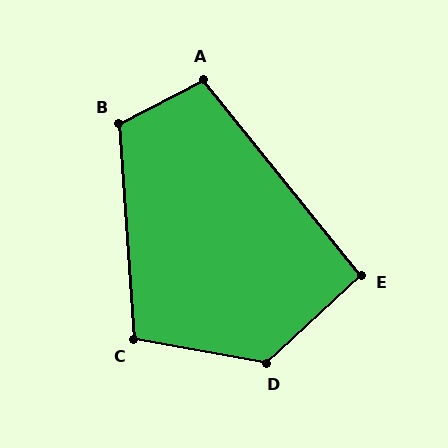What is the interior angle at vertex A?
Approximately 102 degrees (obtuse).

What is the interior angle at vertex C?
Approximately 105 degrees (obtuse).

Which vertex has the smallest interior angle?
E, at approximately 94 degrees.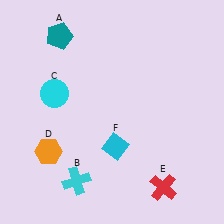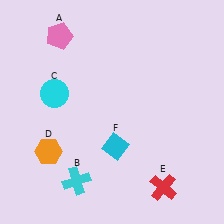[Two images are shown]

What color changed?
The pentagon (A) changed from teal in Image 1 to pink in Image 2.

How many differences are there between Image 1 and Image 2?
There is 1 difference between the two images.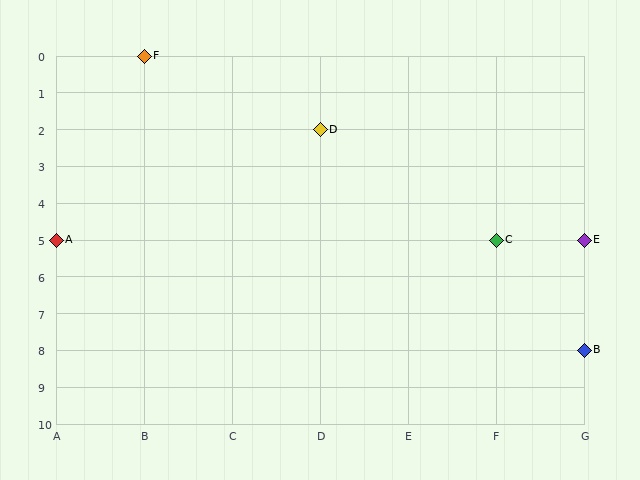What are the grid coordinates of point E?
Point E is at grid coordinates (G, 5).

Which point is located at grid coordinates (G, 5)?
Point E is at (G, 5).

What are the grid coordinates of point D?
Point D is at grid coordinates (D, 2).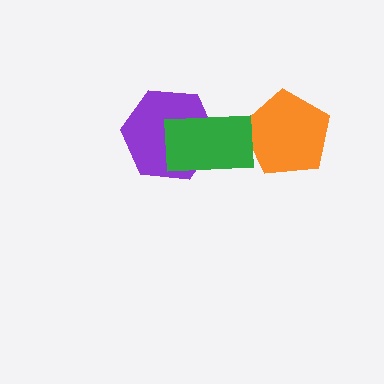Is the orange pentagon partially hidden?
Yes, it is partially covered by another shape.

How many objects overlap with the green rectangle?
2 objects overlap with the green rectangle.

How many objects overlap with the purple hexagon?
1 object overlaps with the purple hexagon.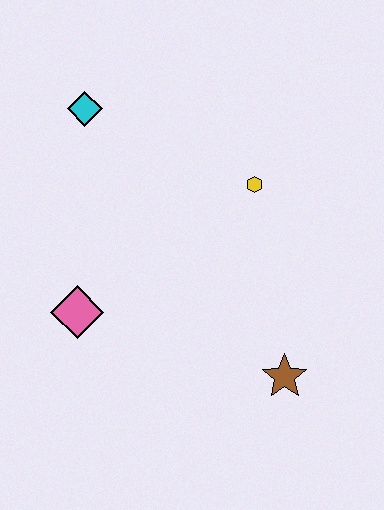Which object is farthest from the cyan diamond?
The brown star is farthest from the cyan diamond.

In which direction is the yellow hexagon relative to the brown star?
The yellow hexagon is above the brown star.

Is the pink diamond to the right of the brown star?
No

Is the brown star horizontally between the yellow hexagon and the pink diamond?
No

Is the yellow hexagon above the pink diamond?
Yes